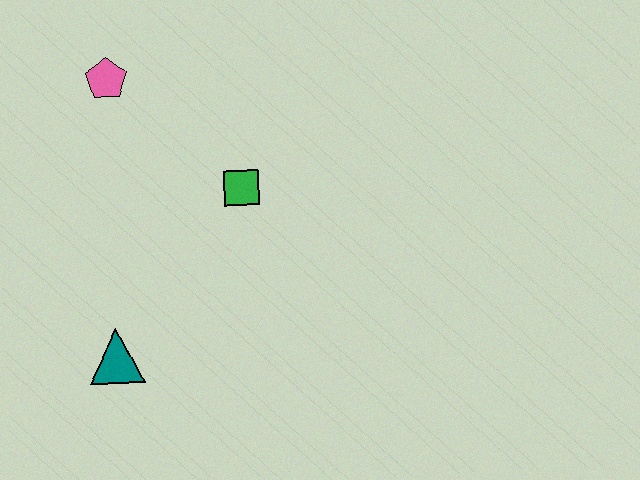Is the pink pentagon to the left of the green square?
Yes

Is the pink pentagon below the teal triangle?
No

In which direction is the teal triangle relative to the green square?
The teal triangle is below the green square.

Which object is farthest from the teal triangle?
The pink pentagon is farthest from the teal triangle.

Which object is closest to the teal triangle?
The green square is closest to the teal triangle.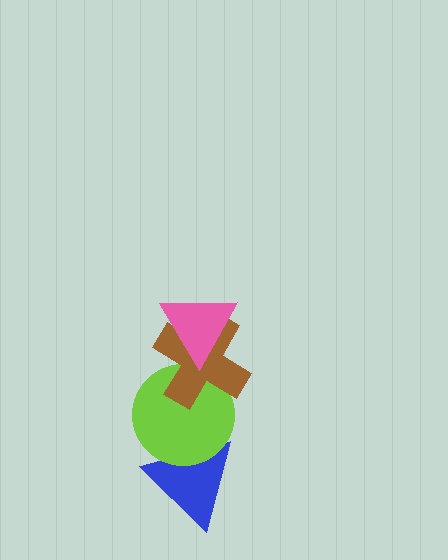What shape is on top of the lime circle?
The brown cross is on top of the lime circle.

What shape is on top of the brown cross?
The pink triangle is on top of the brown cross.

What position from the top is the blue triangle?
The blue triangle is 4th from the top.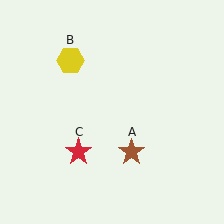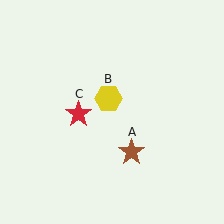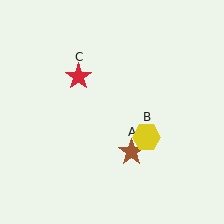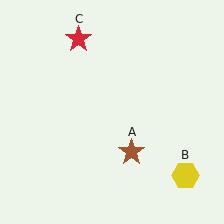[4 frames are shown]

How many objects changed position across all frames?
2 objects changed position: yellow hexagon (object B), red star (object C).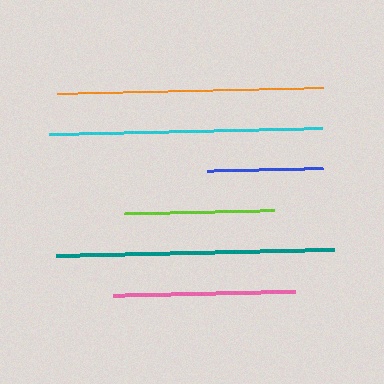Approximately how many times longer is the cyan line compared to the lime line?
The cyan line is approximately 1.8 times the length of the lime line.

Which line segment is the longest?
The teal line is the longest at approximately 278 pixels.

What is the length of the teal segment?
The teal segment is approximately 278 pixels long.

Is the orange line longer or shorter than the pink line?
The orange line is longer than the pink line.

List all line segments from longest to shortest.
From longest to shortest: teal, cyan, orange, pink, lime, blue.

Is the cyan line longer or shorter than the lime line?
The cyan line is longer than the lime line.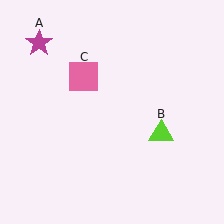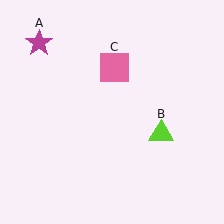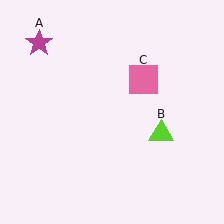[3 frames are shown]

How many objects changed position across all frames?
1 object changed position: pink square (object C).